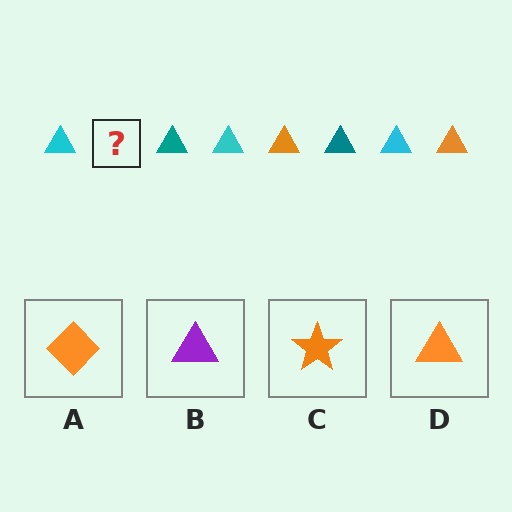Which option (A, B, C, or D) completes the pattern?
D.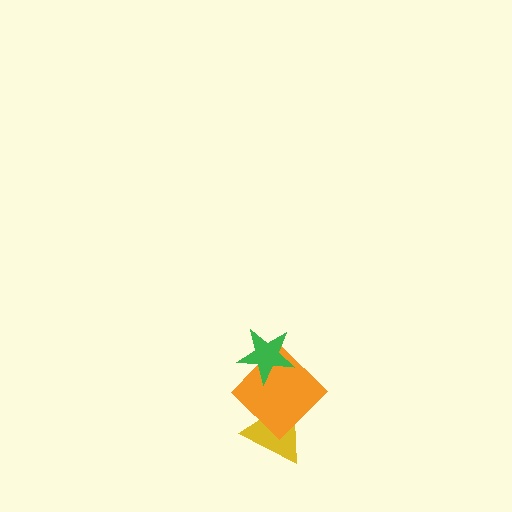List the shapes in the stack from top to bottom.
From top to bottom: the green star, the orange diamond, the yellow triangle.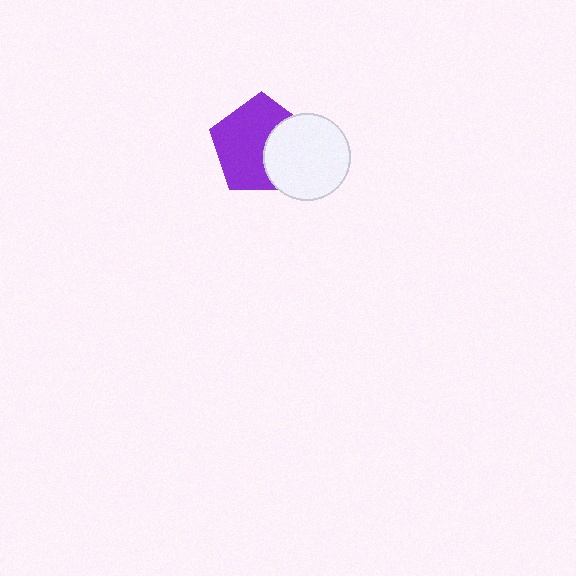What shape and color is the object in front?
The object in front is a white circle.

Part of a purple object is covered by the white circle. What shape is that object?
It is a pentagon.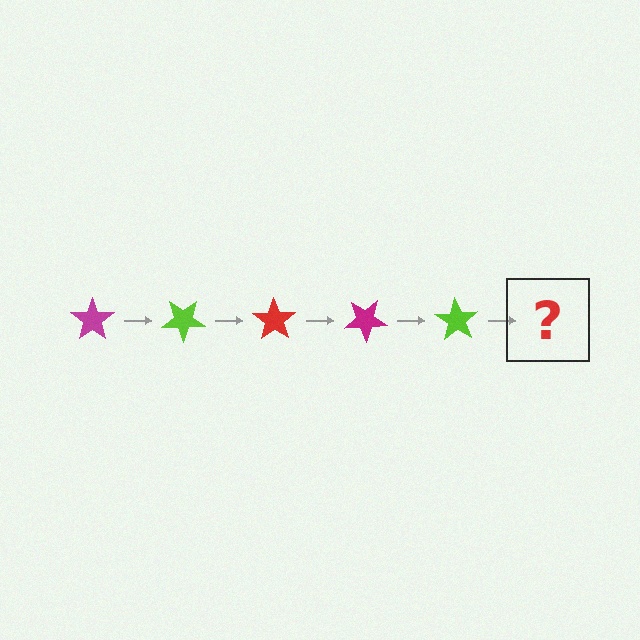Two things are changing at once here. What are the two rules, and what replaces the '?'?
The two rules are that it rotates 35 degrees each step and the color cycles through magenta, lime, and red. The '?' should be a red star, rotated 175 degrees from the start.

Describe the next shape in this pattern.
It should be a red star, rotated 175 degrees from the start.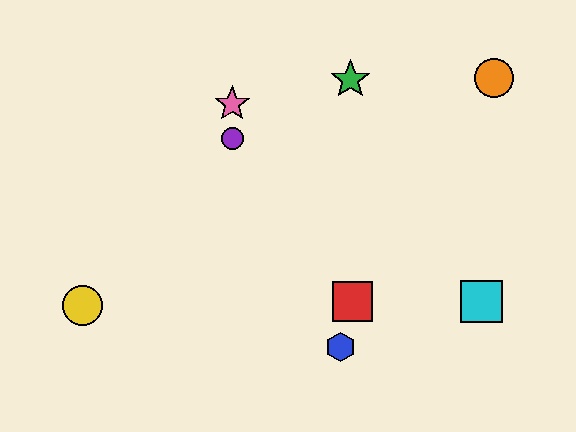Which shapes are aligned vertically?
The purple circle, the pink star are aligned vertically.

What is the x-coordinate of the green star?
The green star is at x≈350.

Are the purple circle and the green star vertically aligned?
No, the purple circle is at x≈232 and the green star is at x≈350.